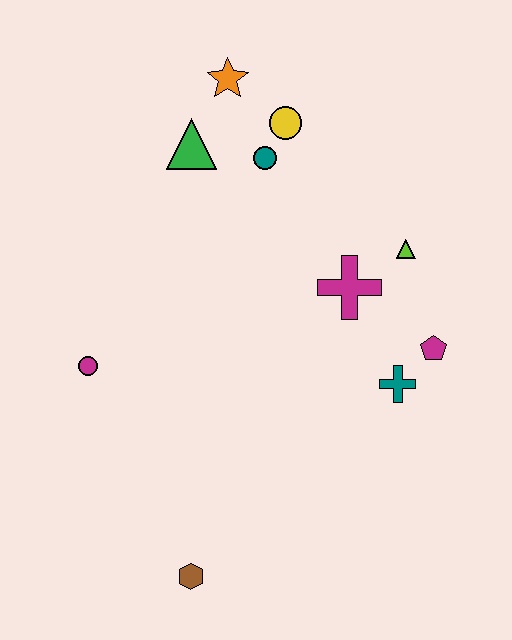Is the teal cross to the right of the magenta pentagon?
No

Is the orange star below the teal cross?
No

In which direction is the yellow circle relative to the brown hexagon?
The yellow circle is above the brown hexagon.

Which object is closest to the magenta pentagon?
The teal cross is closest to the magenta pentagon.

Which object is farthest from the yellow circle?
The brown hexagon is farthest from the yellow circle.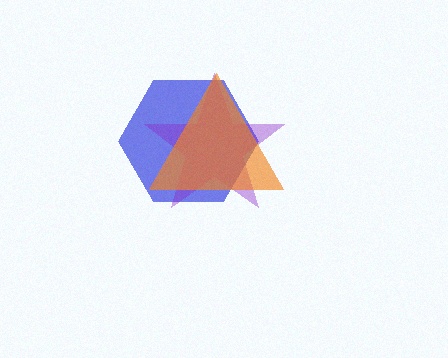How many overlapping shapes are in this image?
There are 3 overlapping shapes in the image.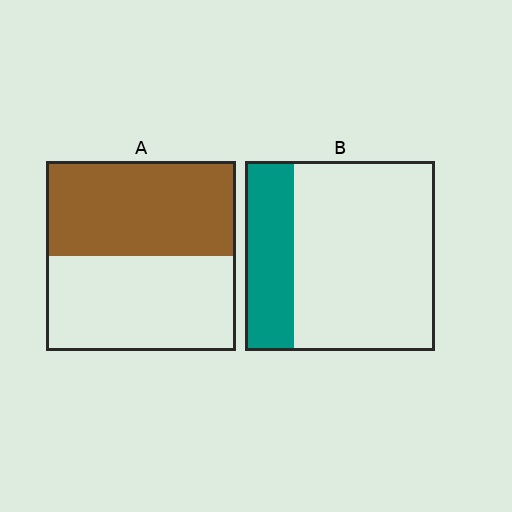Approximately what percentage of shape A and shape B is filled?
A is approximately 50% and B is approximately 25%.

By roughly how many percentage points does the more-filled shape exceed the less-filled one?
By roughly 25 percentage points (A over B).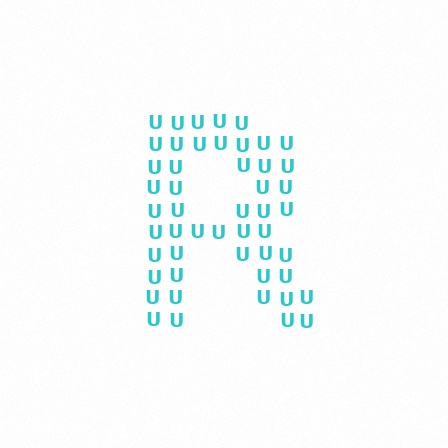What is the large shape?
The large shape is the letter R.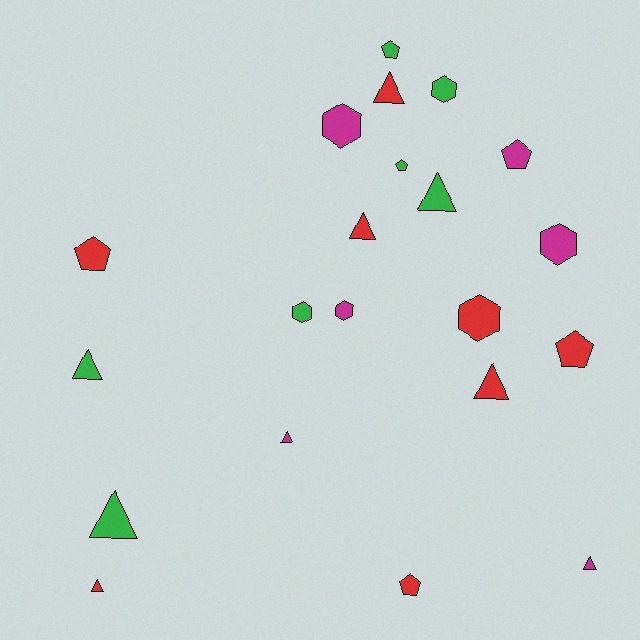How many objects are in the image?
There are 21 objects.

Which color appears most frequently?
Red, with 8 objects.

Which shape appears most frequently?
Triangle, with 9 objects.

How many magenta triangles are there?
There are 2 magenta triangles.